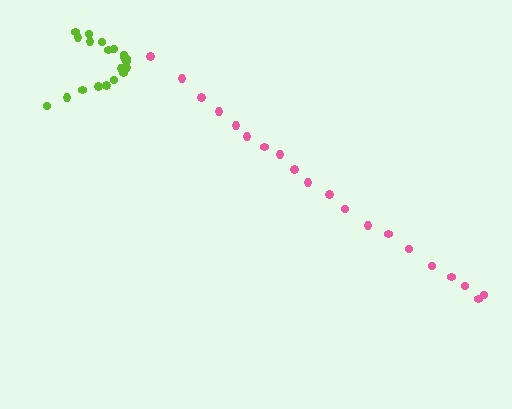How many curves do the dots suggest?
There are 2 distinct paths.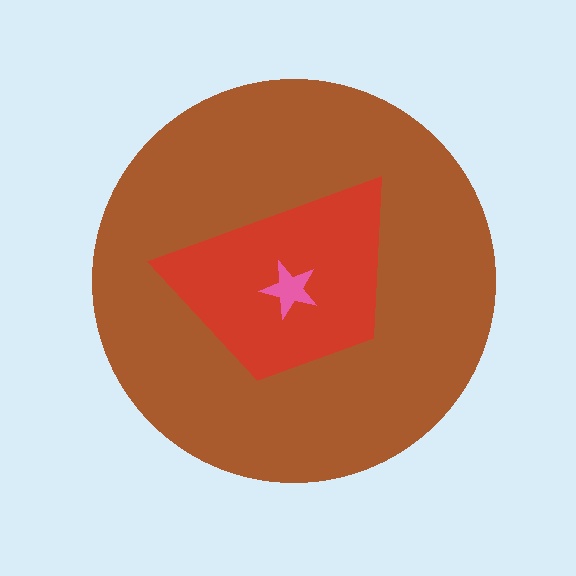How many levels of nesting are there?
3.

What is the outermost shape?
The brown circle.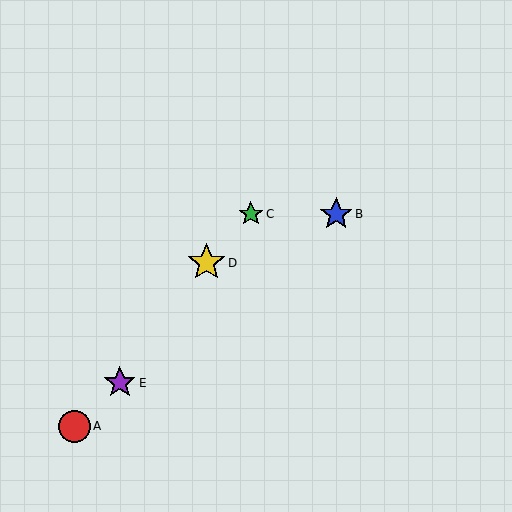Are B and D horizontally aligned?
No, B is at y≈214 and D is at y≈263.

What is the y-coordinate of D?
Object D is at y≈263.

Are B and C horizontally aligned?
Yes, both are at y≈214.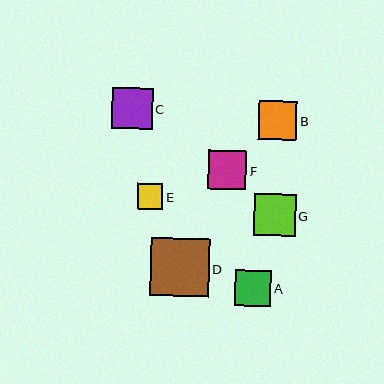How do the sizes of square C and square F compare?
Square C and square F are approximately the same size.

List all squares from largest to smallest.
From largest to smallest: D, G, C, F, B, A, E.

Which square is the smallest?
Square E is the smallest with a size of approximately 26 pixels.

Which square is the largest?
Square D is the largest with a size of approximately 58 pixels.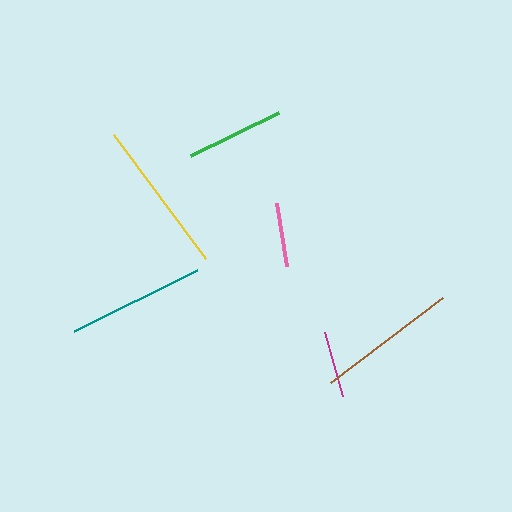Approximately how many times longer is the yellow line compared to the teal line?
The yellow line is approximately 1.1 times the length of the teal line.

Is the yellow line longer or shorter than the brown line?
The yellow line is longer than the brown line.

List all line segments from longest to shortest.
From longest to shortest: yellow, brown, teal, green, magenta, pink.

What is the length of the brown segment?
The brown segment is approximately 140 pixels long.